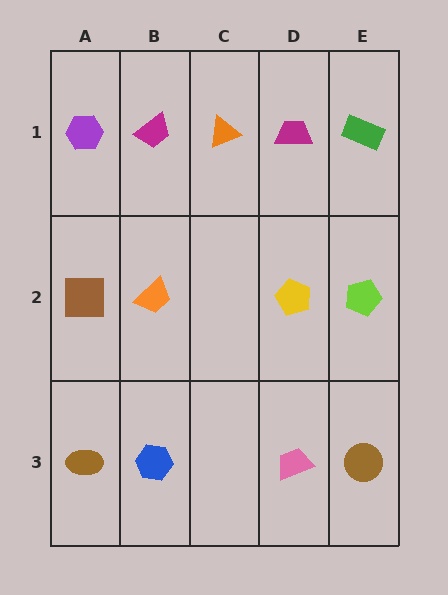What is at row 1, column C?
An orange triangle.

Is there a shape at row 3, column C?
No, that cell is empty.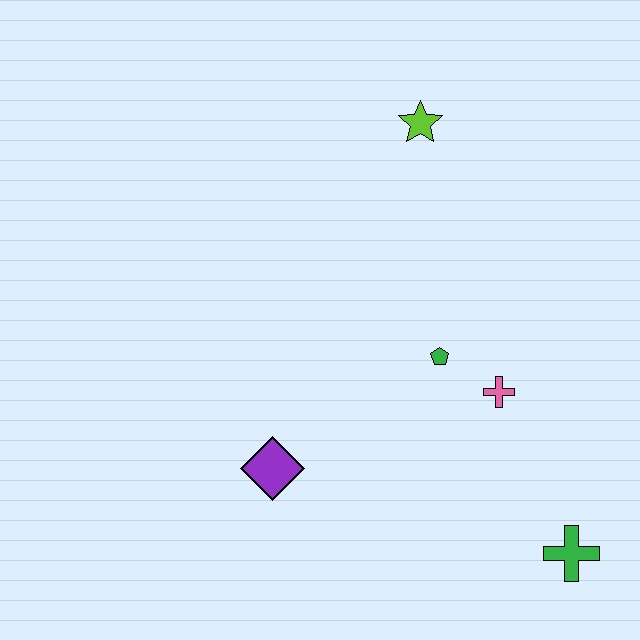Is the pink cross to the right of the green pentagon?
Yes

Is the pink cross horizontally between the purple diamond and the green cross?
Yes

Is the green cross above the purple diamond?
No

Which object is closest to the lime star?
The green pentagon is closest to the lime star.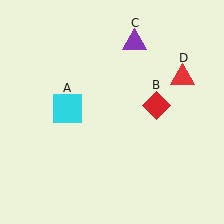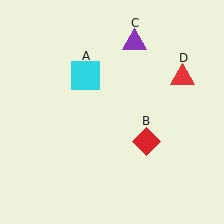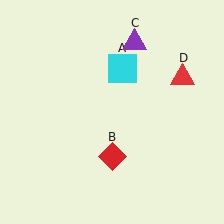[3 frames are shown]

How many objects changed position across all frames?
2 objects changed position: cyan square (object A), red diamond (object B).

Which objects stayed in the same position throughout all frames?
Purple triangle (object C) and red triangle (object D) remained stationary.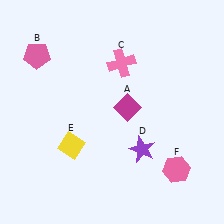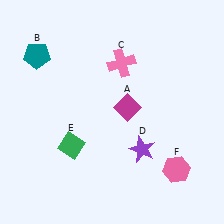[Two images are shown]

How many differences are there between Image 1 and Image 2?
There are 2 differences between the two images.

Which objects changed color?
B changed from pink to teal. E changed from yellow to green.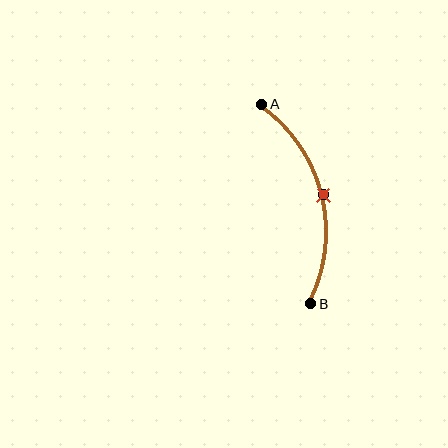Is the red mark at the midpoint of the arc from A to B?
Yes. The red mark lies on the arc at equal arc-length from both A and B — it is the arc midpoint.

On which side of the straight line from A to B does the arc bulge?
The arc bulges to the right of the straight line connecting A and B.